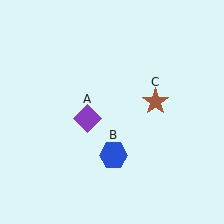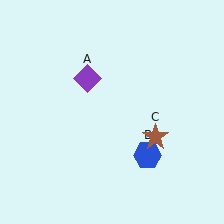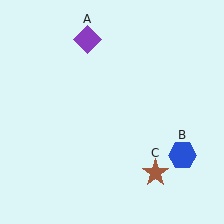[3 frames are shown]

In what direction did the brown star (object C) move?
The brown star (object C) moved down.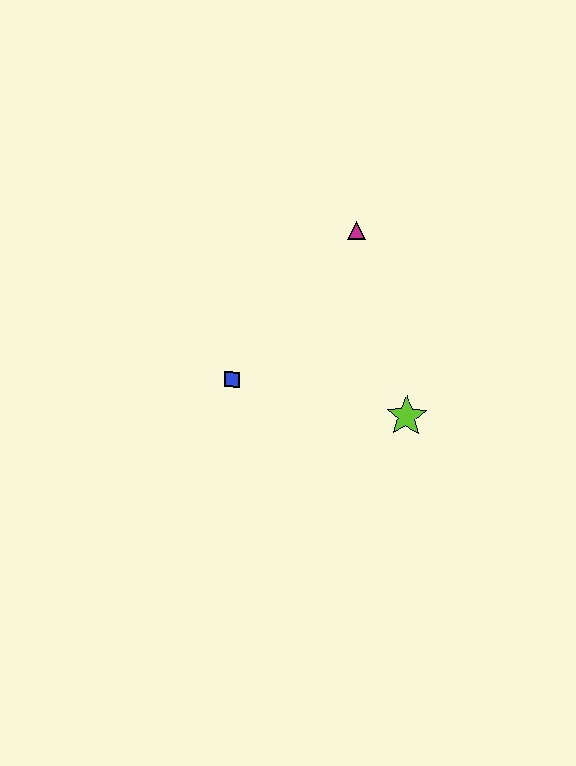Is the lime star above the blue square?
No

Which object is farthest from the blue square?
The magenta triangle is farthest from the blue square.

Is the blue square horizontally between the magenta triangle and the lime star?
No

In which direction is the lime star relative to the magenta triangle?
The lime star is below the magenta triangle.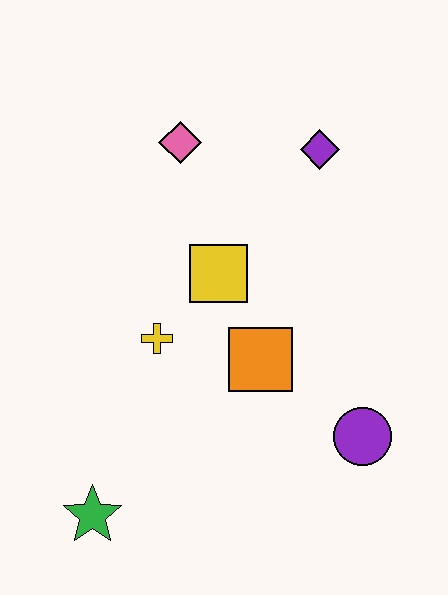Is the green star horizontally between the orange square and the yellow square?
No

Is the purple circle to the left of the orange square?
No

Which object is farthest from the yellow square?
The green star is farthest from the yellow square.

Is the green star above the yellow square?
No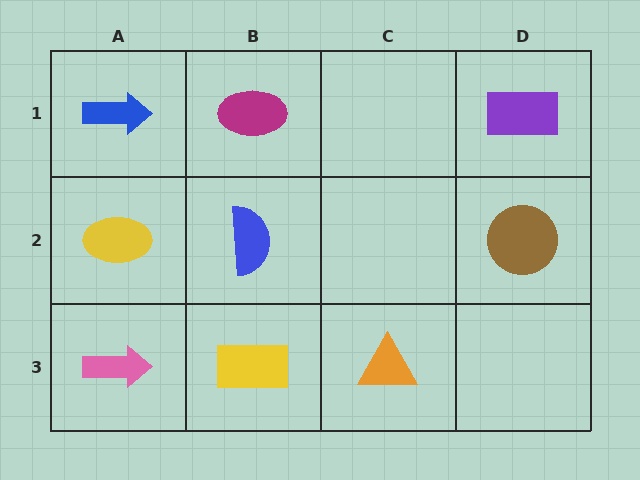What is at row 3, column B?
A yellow rectangle.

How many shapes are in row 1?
3 shapes.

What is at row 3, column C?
An orange triangle.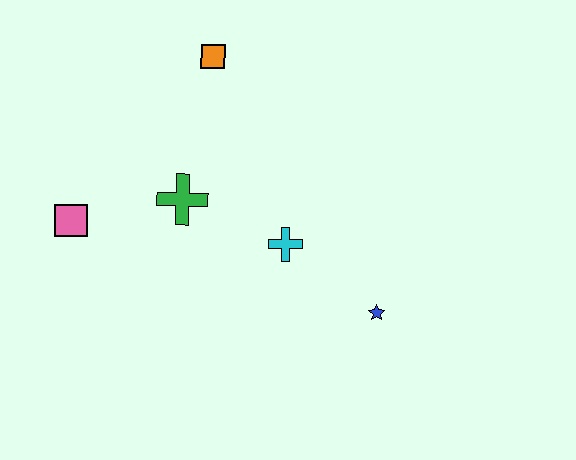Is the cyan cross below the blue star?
No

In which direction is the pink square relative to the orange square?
The pink square is below the orange square.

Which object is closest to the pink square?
The green cross is closest to the pink square.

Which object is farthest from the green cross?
The blue star is farthest from the green cross.